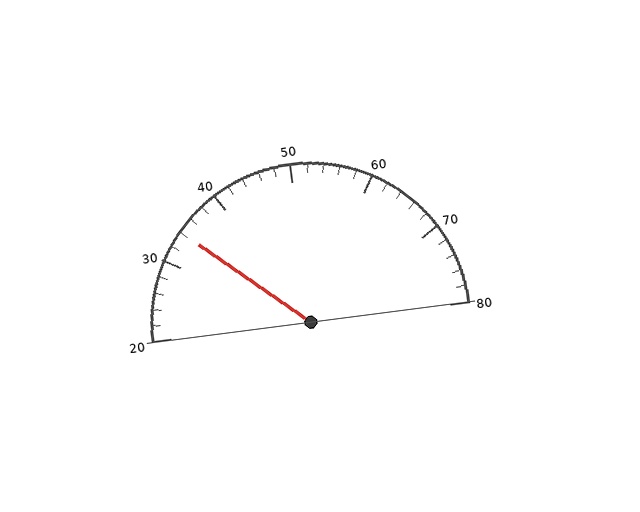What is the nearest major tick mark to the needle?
The nearest major tick mark is 30.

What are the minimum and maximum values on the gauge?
The gauge ranges from 20 to 80.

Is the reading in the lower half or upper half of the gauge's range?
The reading is in the lower half of the range (20 to 80).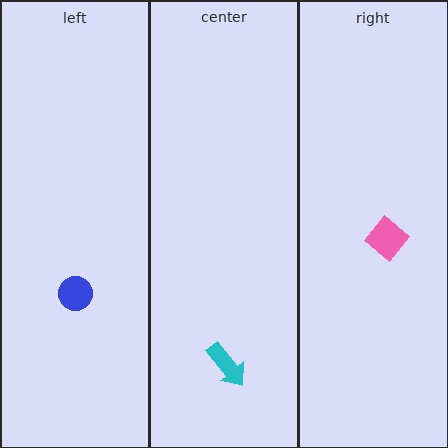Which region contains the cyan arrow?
The center region.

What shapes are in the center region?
The cyan arrow.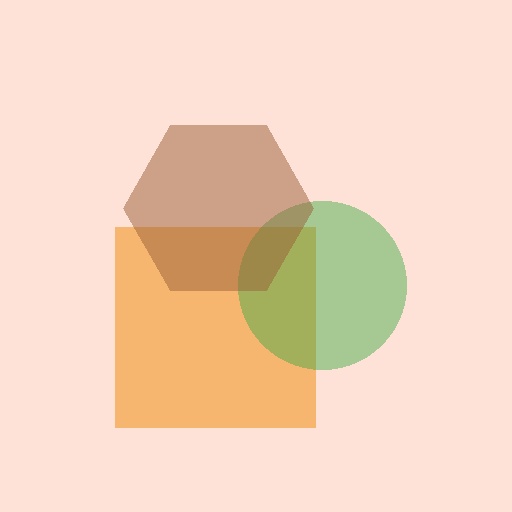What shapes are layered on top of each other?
The layered shapes are: an orange square, a green circle, a brown hexagon.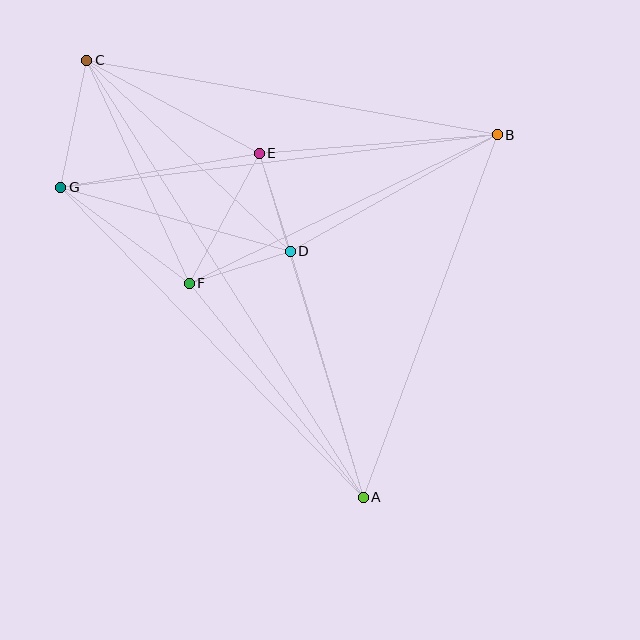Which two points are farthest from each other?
Points A and C are farthest from each other.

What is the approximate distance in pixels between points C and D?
The distance between C and D is approximately 279 pixels.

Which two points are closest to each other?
Points D and E are closest to each other.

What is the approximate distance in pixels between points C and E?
The distance between C and E is approximately 195 pixels.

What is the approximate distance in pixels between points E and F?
The distance between E and F is approximately 148 pixels.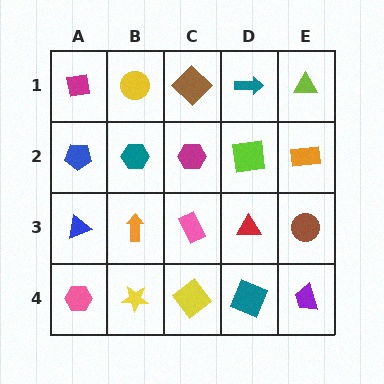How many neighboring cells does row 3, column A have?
3.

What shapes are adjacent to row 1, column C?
A magenta hexagon (row 2, column C), a yellow circle (row 1, column B), a teal arrow (row 1, column D).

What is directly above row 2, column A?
A magenta square.